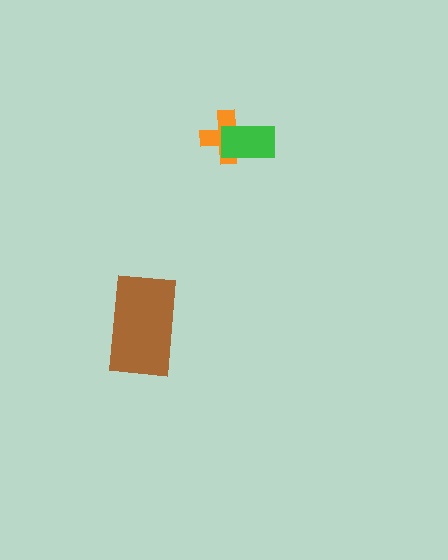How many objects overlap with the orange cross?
1 object overlaps with the orange cross.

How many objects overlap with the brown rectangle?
0 objects overlap with the brown rectangle.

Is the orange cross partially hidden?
Yes, it is partially covered by another shape.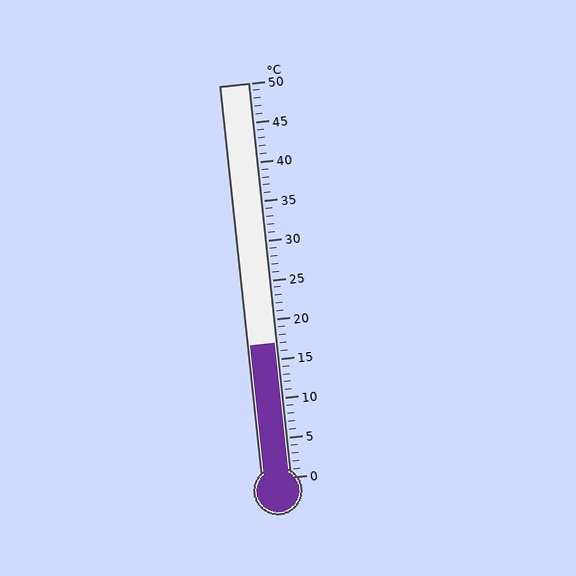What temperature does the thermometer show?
The thermometer shows approximately 17°C.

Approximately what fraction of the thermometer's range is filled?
The thermometer is filled to approximately 35% of its range.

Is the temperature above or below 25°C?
The temperature is below 25°C.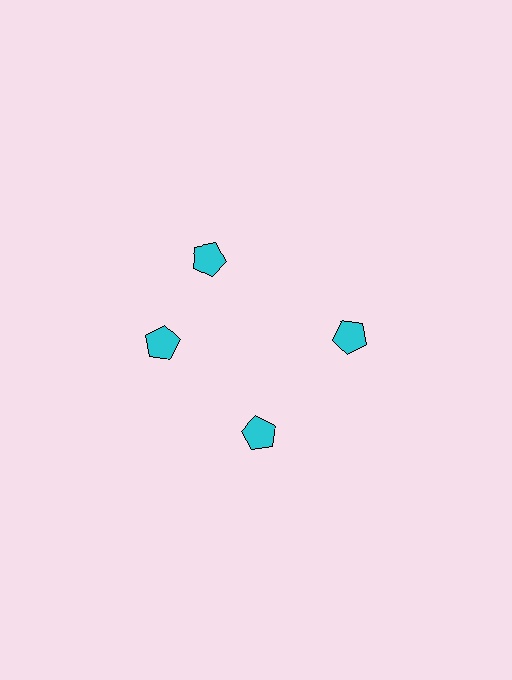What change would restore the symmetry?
The symmetry would be restored by rotating it back into even spacing with its neighbors so that all 4 pentagons sit at equal angles and equal distance from the center.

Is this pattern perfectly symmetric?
No. The 4 cyan pentagons are arranged in a ring, but one element near the 12 o'clock position is rotated out of alignment along the ring, breaking the 4-fold rotational symmetry.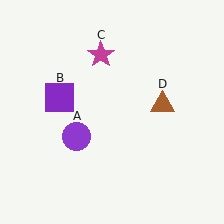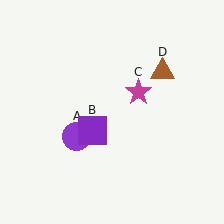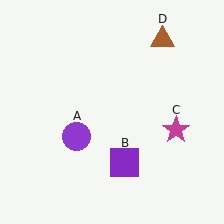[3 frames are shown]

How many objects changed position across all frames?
3 objects changed position: purple square (object B), magenta star (object C), brown triangle (object D).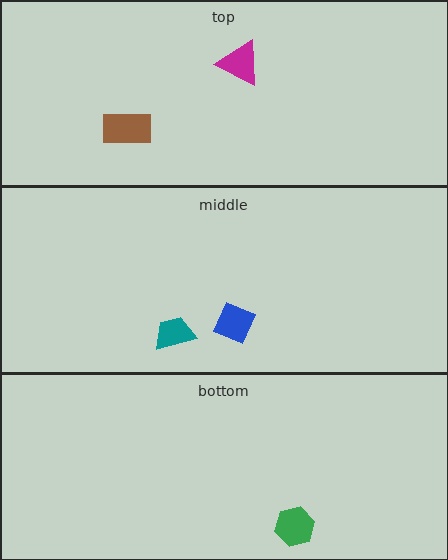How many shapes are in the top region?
2.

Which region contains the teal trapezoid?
The middle region.